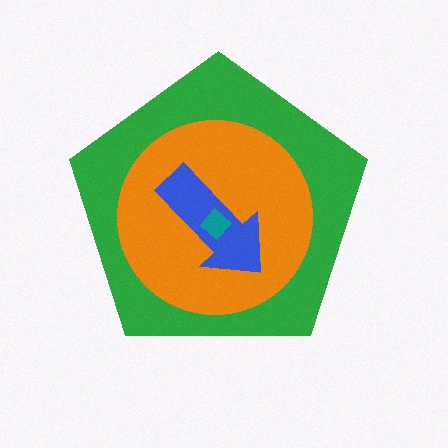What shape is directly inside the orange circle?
The blue arrow.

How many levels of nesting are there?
4.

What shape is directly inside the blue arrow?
The teal diamond.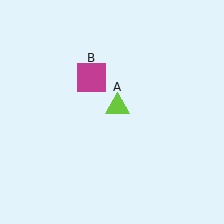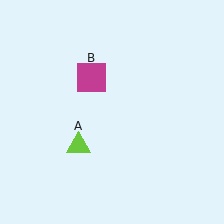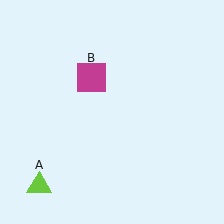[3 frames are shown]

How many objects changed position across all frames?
1 object changed position: lime triangle (object A).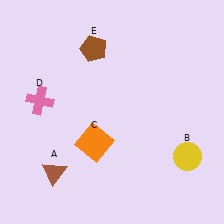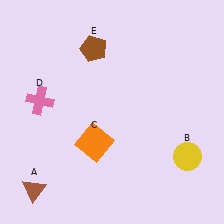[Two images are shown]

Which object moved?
The brown triangle (A) moved left.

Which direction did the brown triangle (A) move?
The brown triangle (A) moved left.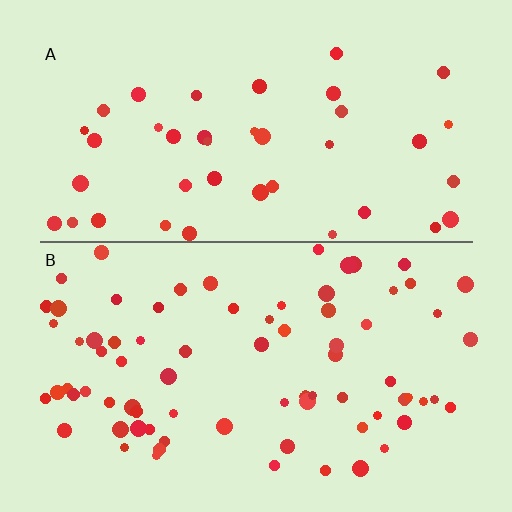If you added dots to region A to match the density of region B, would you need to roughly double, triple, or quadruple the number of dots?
Approximately double.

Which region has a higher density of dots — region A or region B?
B (the bottom).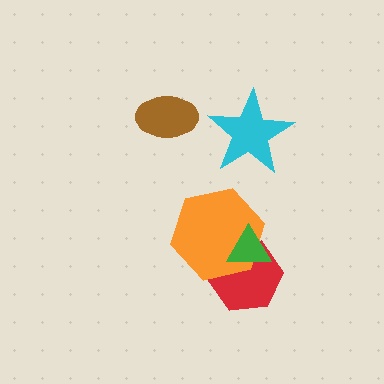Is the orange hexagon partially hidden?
Yes, it is partially covered by another shape.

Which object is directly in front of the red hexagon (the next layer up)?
The orange hexagon is directly in front of the red hexagon.